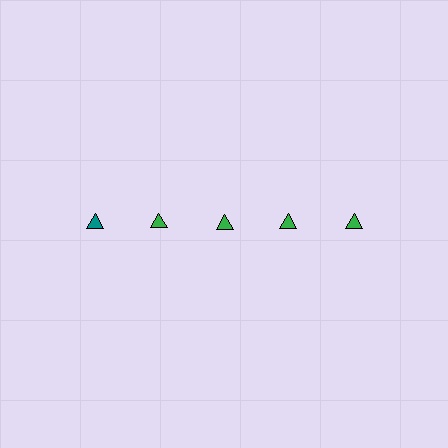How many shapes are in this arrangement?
There are 5 shapes arranged in a grid pattern.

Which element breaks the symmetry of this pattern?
The teal triangle in the top row, leftmost column breaks the symmetry. All other shapes are green triangles.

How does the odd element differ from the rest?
It has a different color: teal instead of green.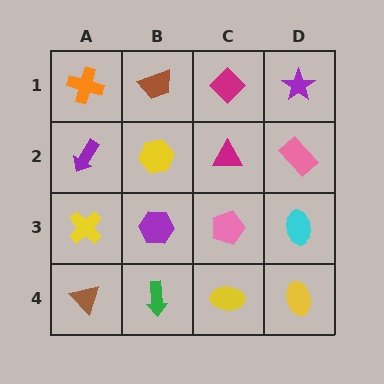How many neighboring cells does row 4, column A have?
2.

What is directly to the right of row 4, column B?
A yellow ellipse.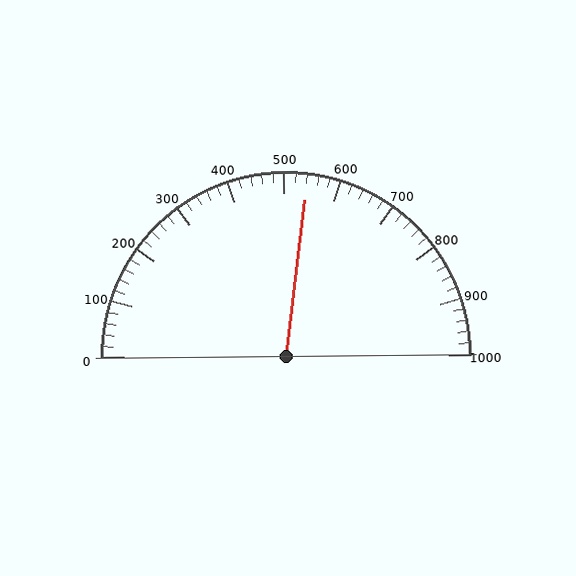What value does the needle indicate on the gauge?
The needle indicates approximately 540.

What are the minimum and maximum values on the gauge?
The gauge ranges from 0 to 1000.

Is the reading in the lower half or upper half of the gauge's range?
The reading is in the upper half of the range (0 to 1000).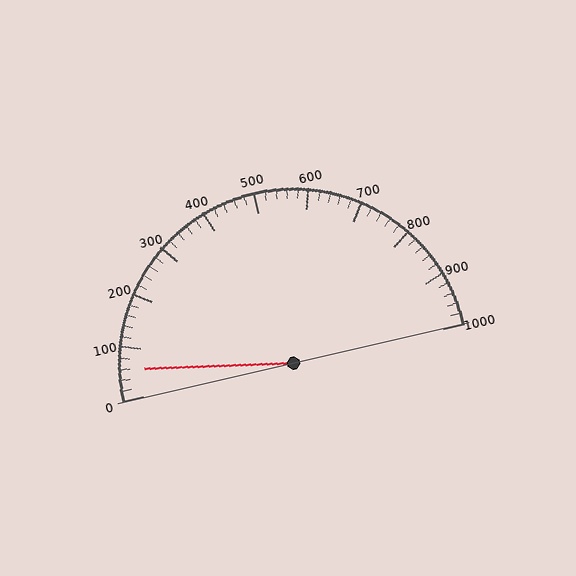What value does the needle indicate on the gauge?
The needle indicates approximately 60.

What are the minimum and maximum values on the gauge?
The gauge ranges from 0 to 1000.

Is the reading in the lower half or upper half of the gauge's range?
The reading is in the lower half of the range (0 to 1000).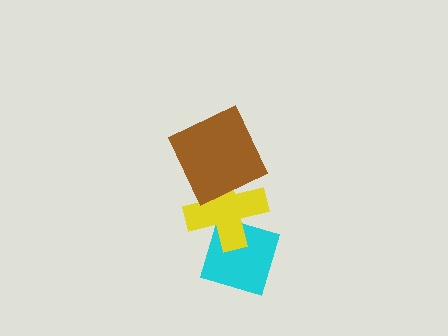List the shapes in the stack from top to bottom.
From top to bottom: the brown square, the yellow cross, the cyan diamond.